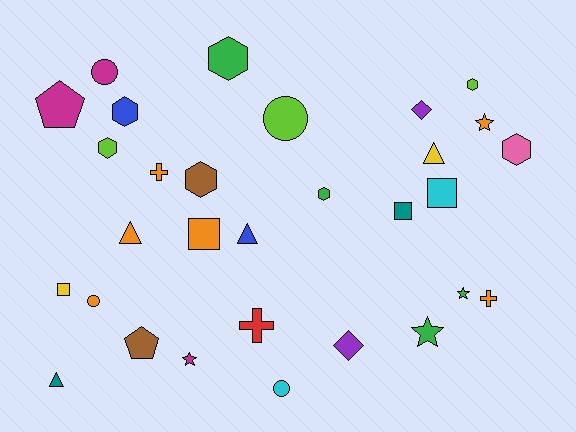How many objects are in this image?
There are 30 objects.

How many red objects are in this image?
There is 1 red object.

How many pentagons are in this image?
There are 2 pentagons.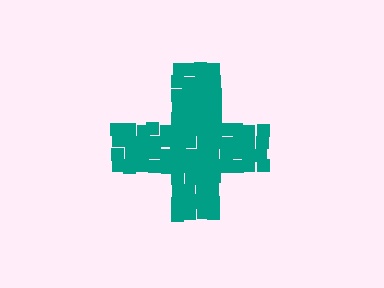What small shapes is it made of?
It is made of small squares.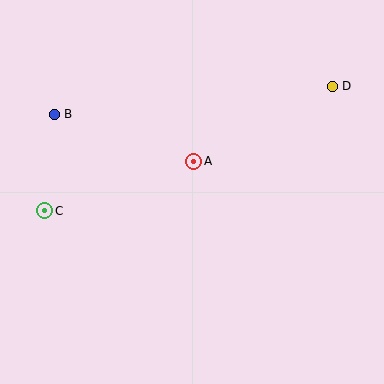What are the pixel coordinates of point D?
Point D is at (332, 86).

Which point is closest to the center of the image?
Point A at (194, 161) is closest to the center.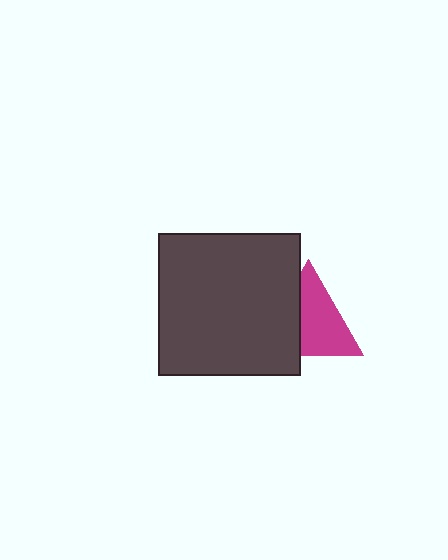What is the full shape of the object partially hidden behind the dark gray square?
The partially hidden object is a magenta triangle.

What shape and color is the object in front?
The object in front is a dark gray square.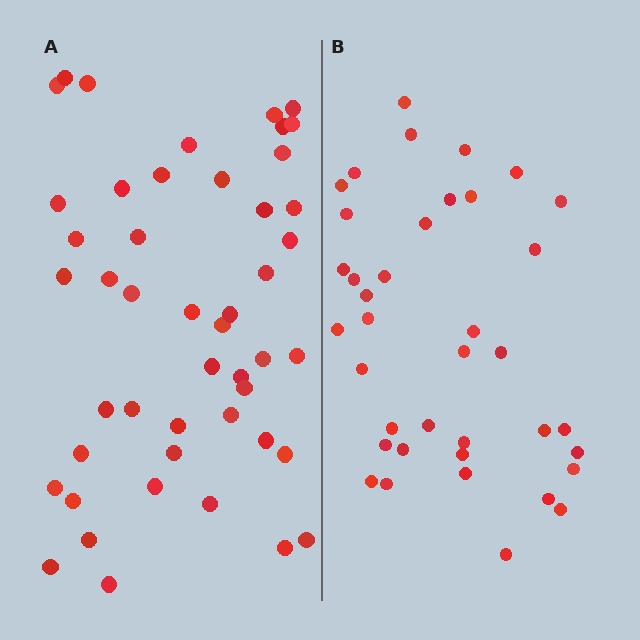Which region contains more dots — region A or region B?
Region A (the left region) has more dots.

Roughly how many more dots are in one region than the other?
Region A has roughly 8 or so more dots than region B.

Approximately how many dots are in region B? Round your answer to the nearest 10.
About 40 dots. (The exact count is 38, which rounds to 40.)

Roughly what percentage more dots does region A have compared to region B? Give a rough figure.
About 25% more.